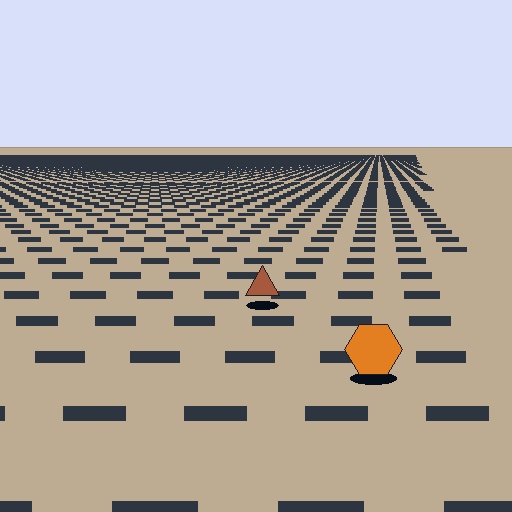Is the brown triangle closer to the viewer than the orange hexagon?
No. The orange hexagon is closer — you can tell from the texture gradient: the ground texture is coarser near it.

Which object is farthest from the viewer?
The brown triangle is farthest from the viewer. It appears smaller and the ground texture around it is denser.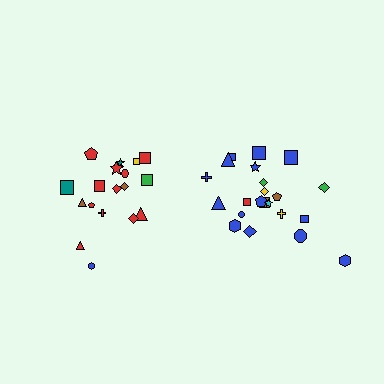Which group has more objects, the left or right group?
The right group.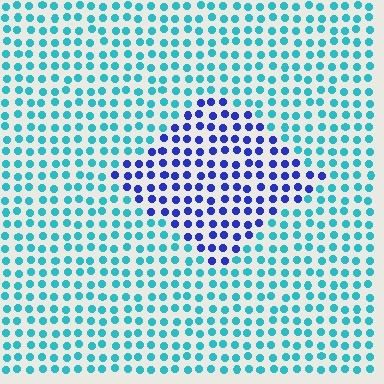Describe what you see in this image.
The image is filled with small cyan elements in a uniform arrangement. A diamond-shaped region is visible where the elements are tinted to a slightly different hue, forming a subtle color boundary.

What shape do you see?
I see a diamond.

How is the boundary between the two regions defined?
The boundary is defined purely by a slight shift in hue (about 53 degrees). Spacing, size, and orientation are identical on both sides.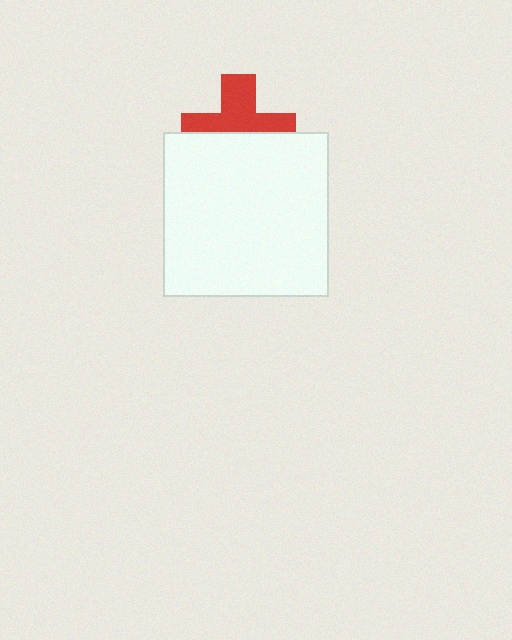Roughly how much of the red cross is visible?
About half of it is visible (roughly 52%).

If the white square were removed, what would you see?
You would see the complete red cross.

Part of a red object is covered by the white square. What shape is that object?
It is a cross.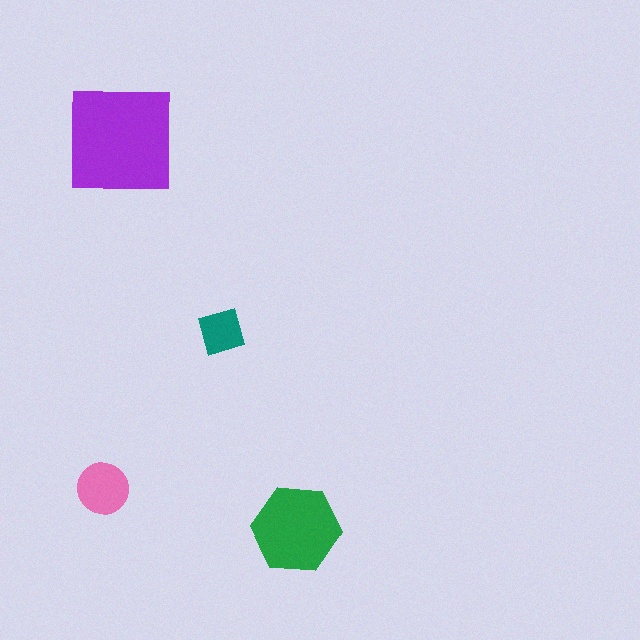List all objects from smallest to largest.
The teal diamond, the pink circle, the green hexagon, the purple square.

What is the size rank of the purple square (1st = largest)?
1st.